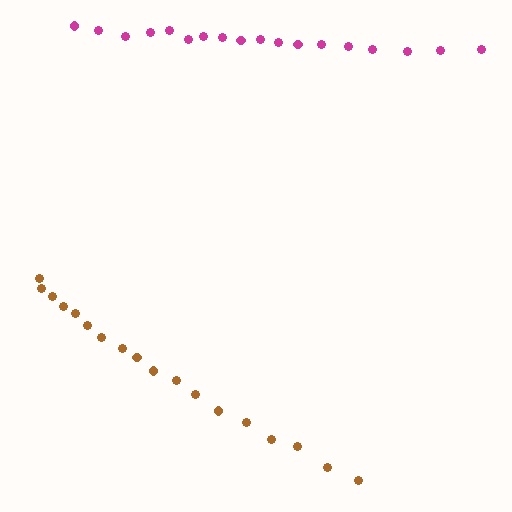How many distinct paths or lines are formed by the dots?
There are 2 distinct paths.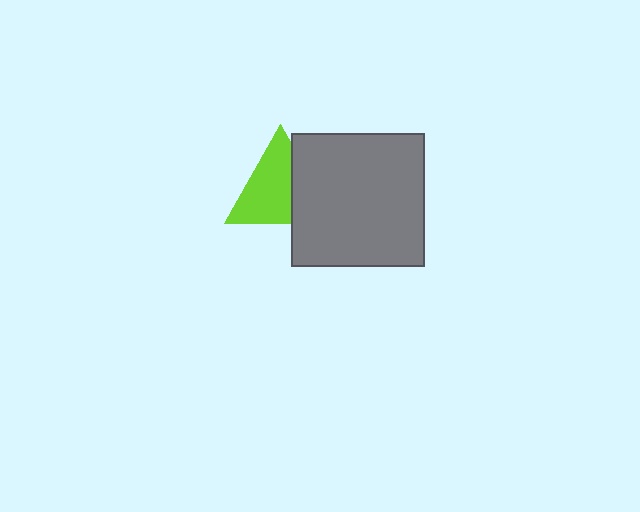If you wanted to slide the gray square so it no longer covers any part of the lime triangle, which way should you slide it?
Slide it right — that is the most direct way to separate the two shapes.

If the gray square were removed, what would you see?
You would see the complete lime triangle.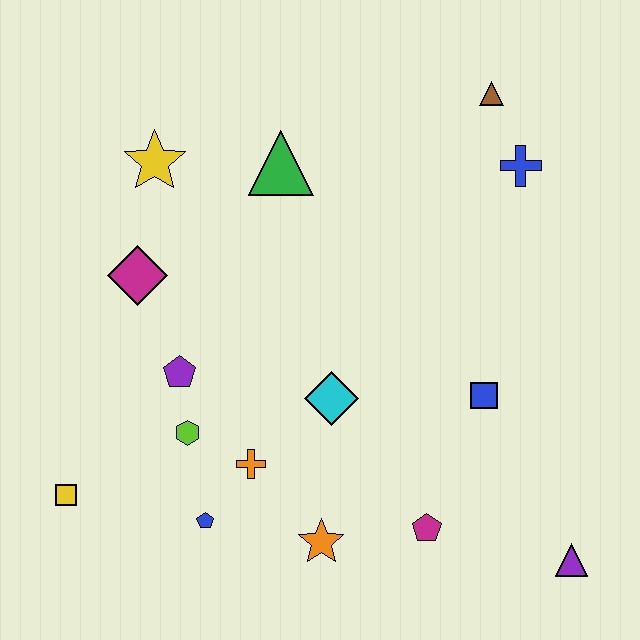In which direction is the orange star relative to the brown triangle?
The orange star is below the brown triangle.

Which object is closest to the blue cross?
The brown triangle is closest to the blue cross.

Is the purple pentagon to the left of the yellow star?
No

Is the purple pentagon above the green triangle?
No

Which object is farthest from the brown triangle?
The yellow square is farthest from the brown triangle.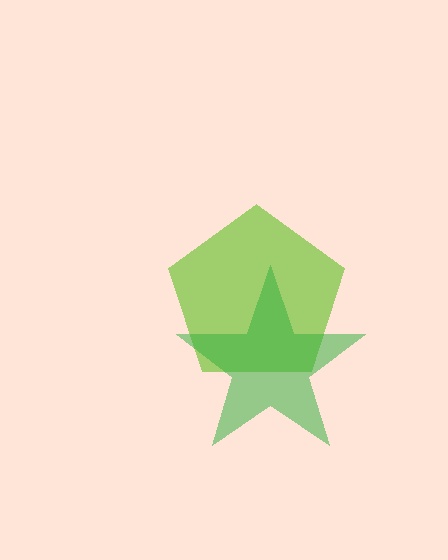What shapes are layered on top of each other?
The layered shapes are: a lime pentagon, a green star.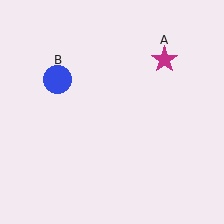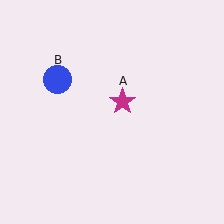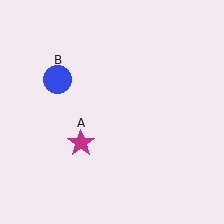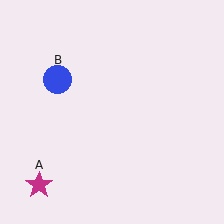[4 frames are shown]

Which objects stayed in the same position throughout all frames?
Blue circle (object B) remained stationary.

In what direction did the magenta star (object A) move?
The magenta star (object A) moved down and to the left.